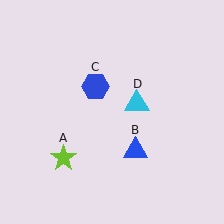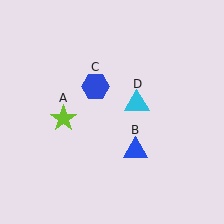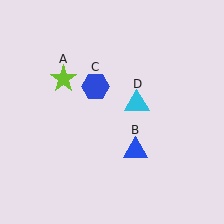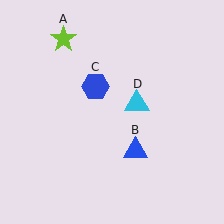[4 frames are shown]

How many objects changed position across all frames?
1 object changed position: lime star (object A).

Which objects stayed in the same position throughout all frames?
Blue triangle (object B) and blue hexagon (object C) and cyan triangle (object D) remained stationary.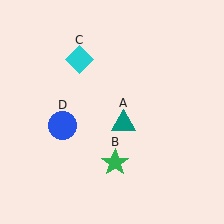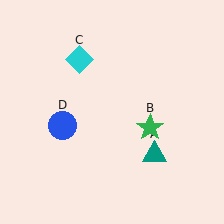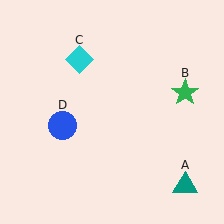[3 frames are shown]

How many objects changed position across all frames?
2 objects changed position: teal triangle (object A), green star (object B).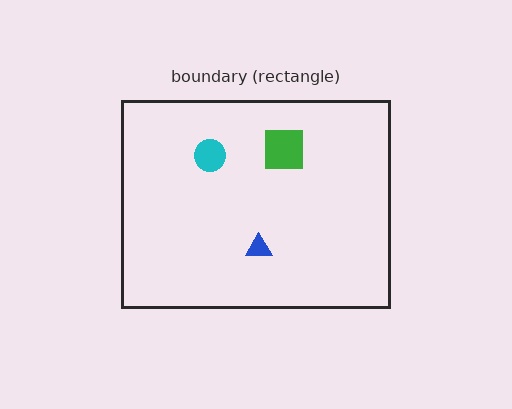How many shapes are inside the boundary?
3 inside, 0 outside.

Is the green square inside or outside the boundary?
Inside.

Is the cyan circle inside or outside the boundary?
Inside.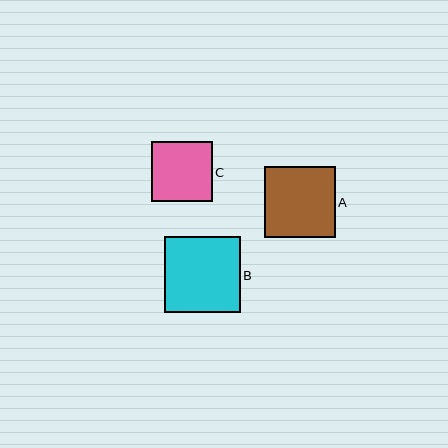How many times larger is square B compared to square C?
Square B is approximately 1.3 times the size of square C.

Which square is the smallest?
Square C is the smallest with a size of approximately 60 pixels.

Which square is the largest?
Square B is the largest with a size of approximately 76 pixels.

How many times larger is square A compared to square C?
Square A is approximately 1.2 times the size of square C.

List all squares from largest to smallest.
From largest to smallest: B, A, C.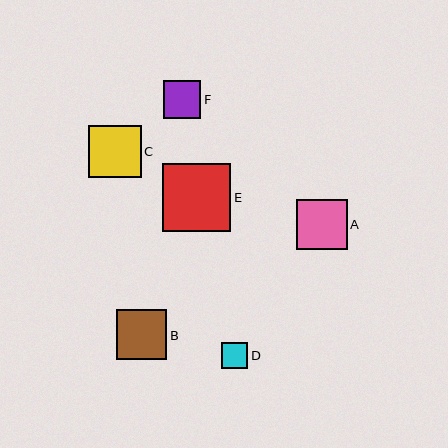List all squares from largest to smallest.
From largest to smallest: E, C, B, A, F, D.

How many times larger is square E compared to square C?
Square E is approximately 1.3 times the size of square C.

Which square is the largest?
Square E is the largest with a size of approximately 68 pixels.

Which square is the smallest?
Square D is the smallest with a size of approximately 26 pixels.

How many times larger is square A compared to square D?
Square A is approximately 2.0 times the size of square D.